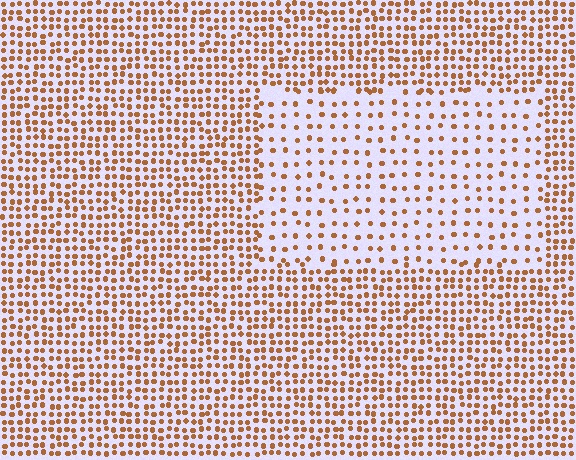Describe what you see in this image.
The image contains small brown elements arranged at two different densities. A rectangle-shaped region is visible where the elements are less densely packed than the surrounding area.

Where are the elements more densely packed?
The elements are more densely packed outside the rectangle boundary.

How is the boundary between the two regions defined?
The boundary is defined by a change in element density (approximately 2.4x ratio). All elements are the same color, size, and shape.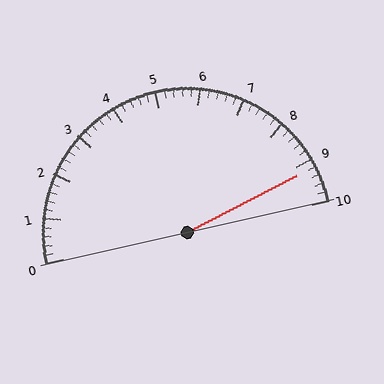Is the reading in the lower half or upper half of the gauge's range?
The reading is in the upper half of the range (0 to 10).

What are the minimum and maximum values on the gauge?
The gauge ranges from 0 to 10.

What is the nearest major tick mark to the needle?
The nearest major tick mark is 9.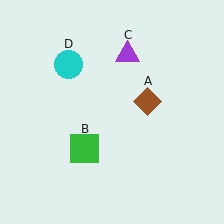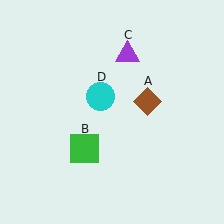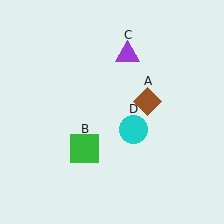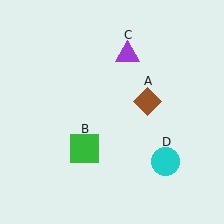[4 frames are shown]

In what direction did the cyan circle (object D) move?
The cyan circle (object D) moved down and to the right.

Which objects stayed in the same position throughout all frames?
Brown diamond (object A) and green square (object B) and purple triangle (object C) remained stationary.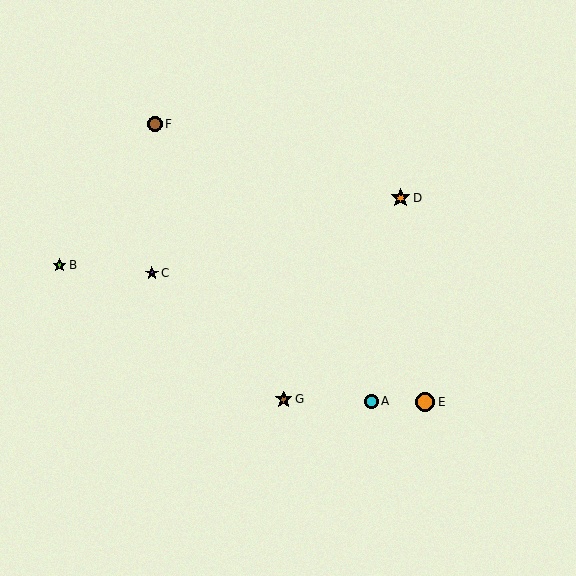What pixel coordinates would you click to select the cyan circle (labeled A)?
Click at (372, 401) to select the cyan circle A.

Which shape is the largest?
The orange circle (labeled E) is the largest.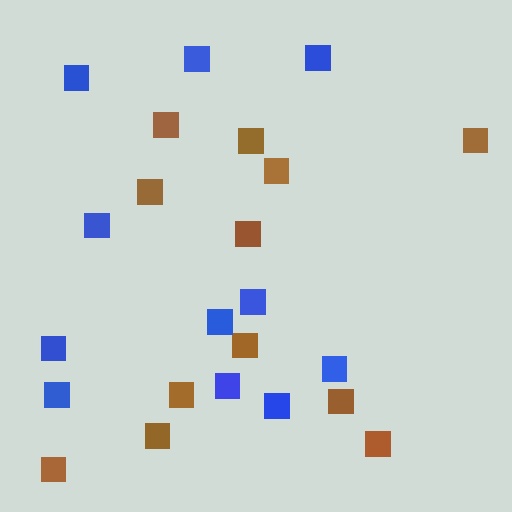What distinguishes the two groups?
There are 2 groups: one group of brown squares (12) and one group of blue squares (11).